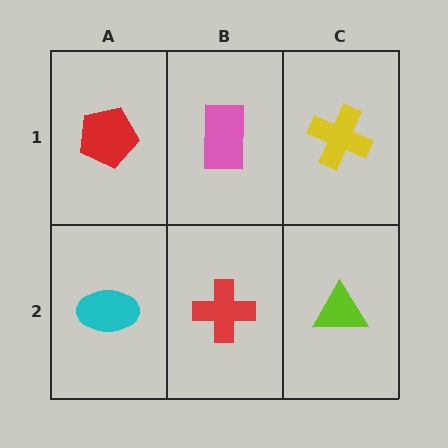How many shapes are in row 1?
3 shapes.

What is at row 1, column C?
A yellow cross.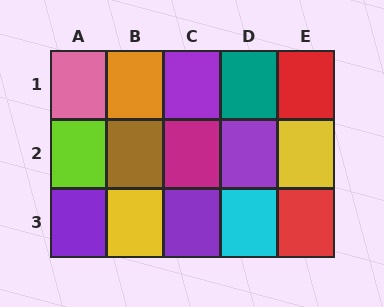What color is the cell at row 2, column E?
Yellow.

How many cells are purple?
4 cells are purple.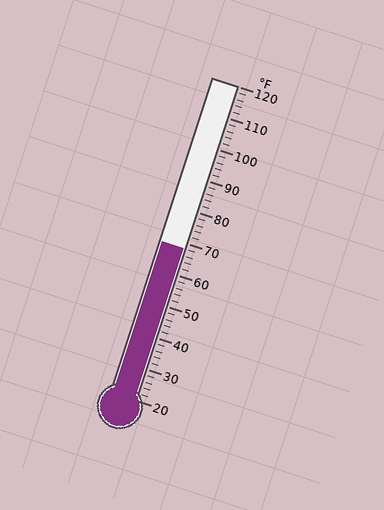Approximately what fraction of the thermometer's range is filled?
The thermometer is filled to approximately 50% of its range.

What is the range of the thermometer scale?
The thermometer scale ranges from 20°F to 120°F.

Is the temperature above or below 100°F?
The temperature is below 100°F.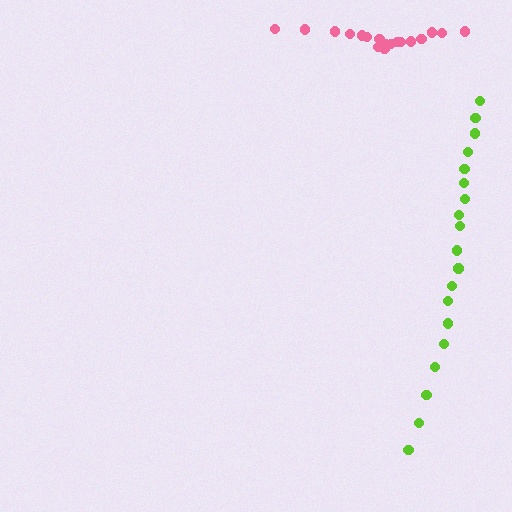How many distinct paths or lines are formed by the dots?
There are 2 distinct paths.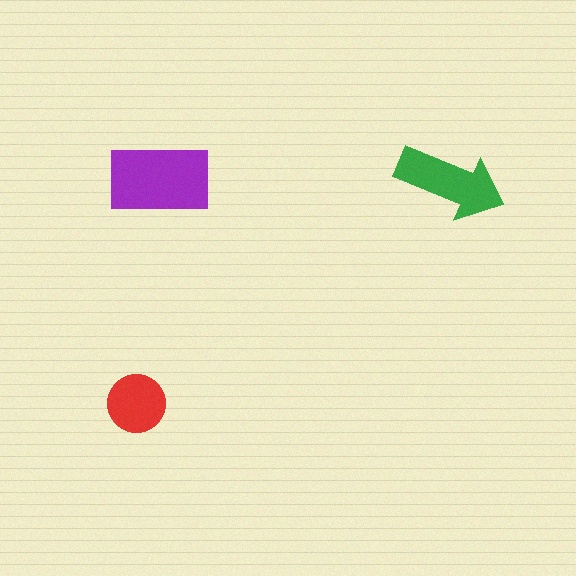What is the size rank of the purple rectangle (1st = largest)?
1st.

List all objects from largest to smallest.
The purple rectangle, the green arrow, the red circle.